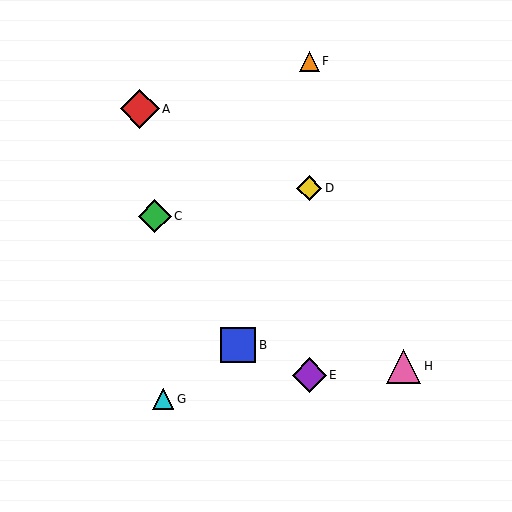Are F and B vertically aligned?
No, F is at x≈309 and B is at x≈238.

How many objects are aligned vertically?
3 objects (D, E, F) are aligned vertically.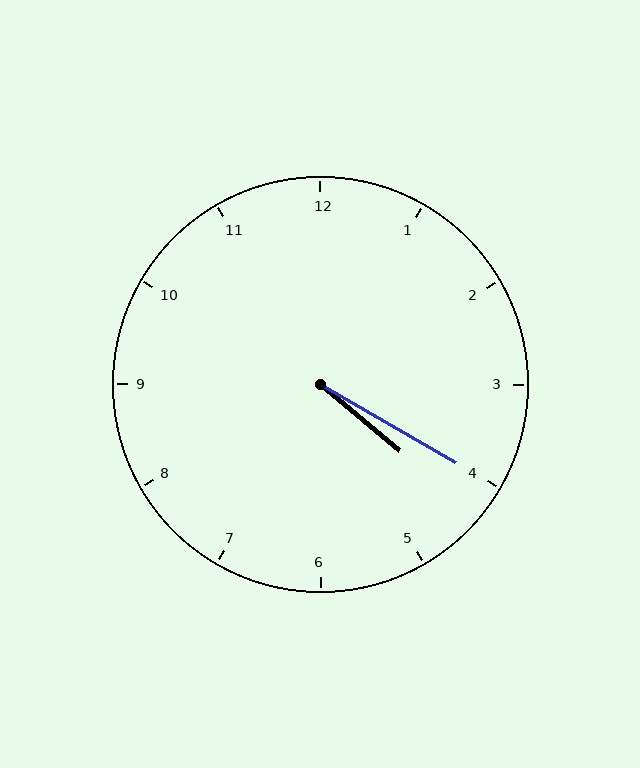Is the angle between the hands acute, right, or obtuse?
It is acute.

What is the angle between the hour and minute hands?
Approximately 10 degrees.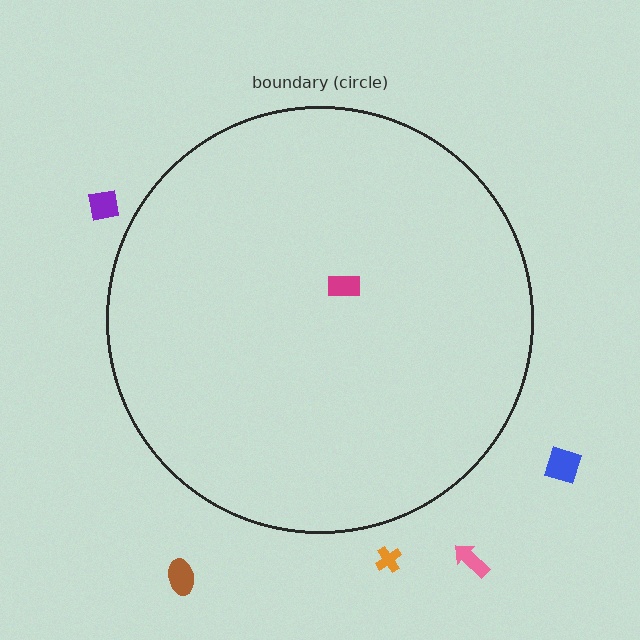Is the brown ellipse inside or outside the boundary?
Outside.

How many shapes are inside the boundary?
1 inside, 5 outside.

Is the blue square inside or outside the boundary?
Outside.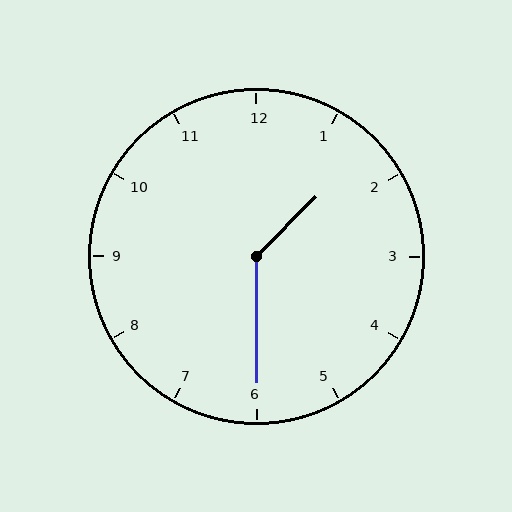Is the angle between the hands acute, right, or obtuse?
It is obtuse.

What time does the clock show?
1:30.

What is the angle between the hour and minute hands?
Approximately 135 degrees.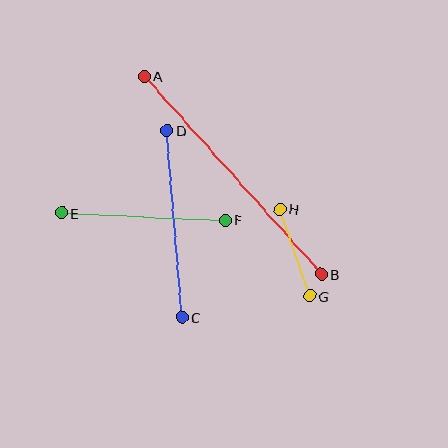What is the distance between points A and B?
The distance is approximately 266 pixels.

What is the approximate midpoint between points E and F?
The midpoint is at approximately (143, 217) pixels.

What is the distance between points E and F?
The distance is approximately 164 pixels.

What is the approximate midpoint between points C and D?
The midpoint is at approximately (175, 224) pixels.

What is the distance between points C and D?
The distance is approximately 187 pixels.